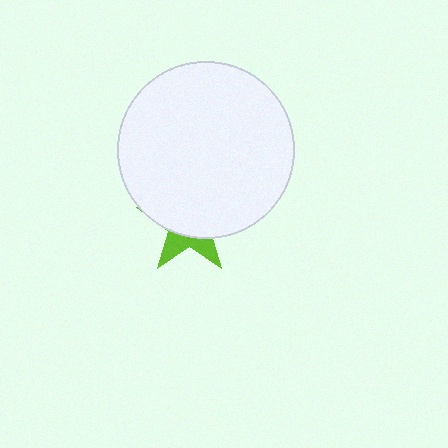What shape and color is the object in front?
The object in front is a white circle.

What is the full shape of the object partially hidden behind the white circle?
The partially hidden object is a lime star.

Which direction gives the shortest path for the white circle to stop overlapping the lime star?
Moving up gives the shortest separation.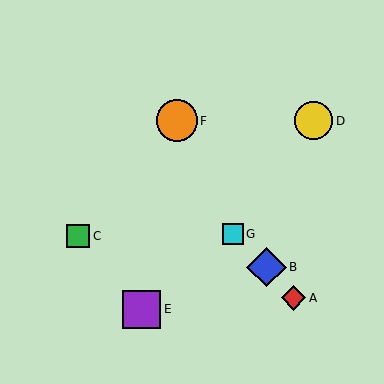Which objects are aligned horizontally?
Objects D, F are aligned horizontally.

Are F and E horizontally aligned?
No, F is at y≈121 and E is at y≈309.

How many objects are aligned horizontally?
2 objects (D, F) are aligned horizontally.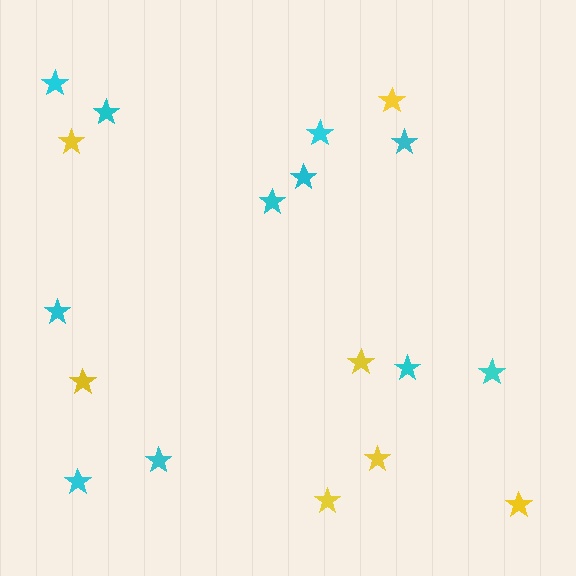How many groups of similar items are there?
There are 2 groups: one group of yellow stars (7) and one group of cyan stars (11).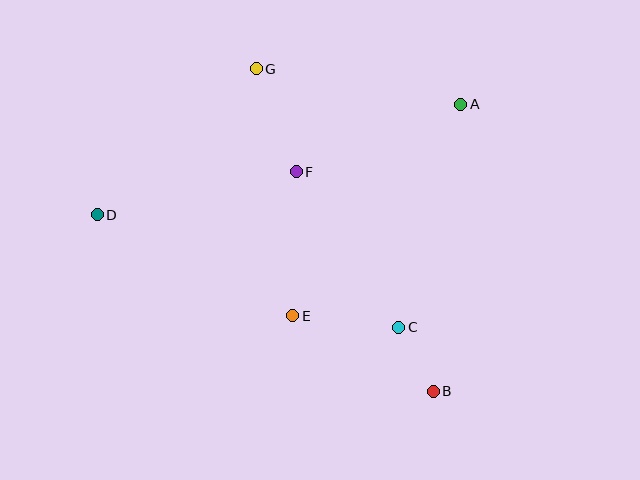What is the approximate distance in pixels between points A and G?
The distance between A and G is approximately 207 pixels.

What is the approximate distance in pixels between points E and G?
The distance between E and G is approximately 250 pixels.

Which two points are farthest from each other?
Points A and D are farthest from each other.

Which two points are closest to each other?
Points B and C are closest to each other.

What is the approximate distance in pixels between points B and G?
The distance between B and G is approximately 368 pixels.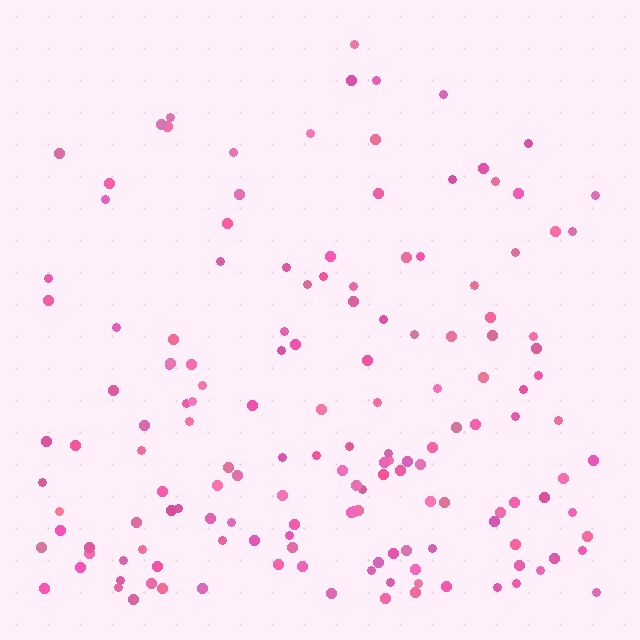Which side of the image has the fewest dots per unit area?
The top.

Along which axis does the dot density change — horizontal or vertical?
Vertical.